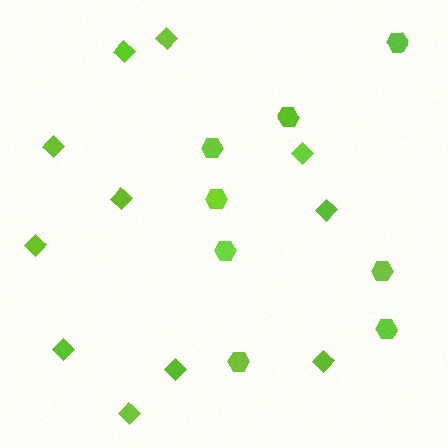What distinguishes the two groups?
There are 2 groups: one group of diamonds (11) and one group of hexagons (8).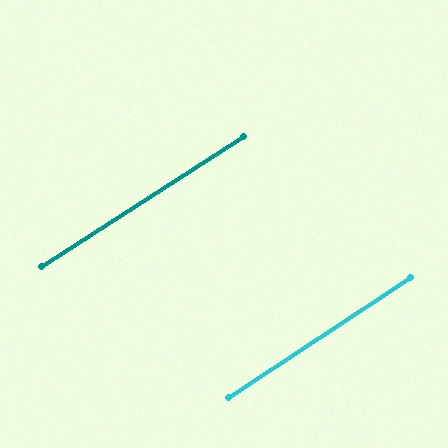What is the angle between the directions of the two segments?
Approximately 1 degree.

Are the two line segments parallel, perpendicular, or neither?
Parallel — their directions differ by only 0.6°.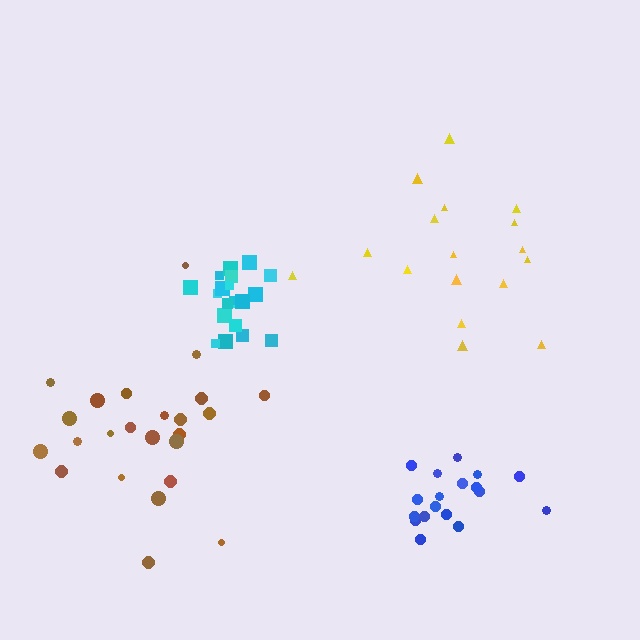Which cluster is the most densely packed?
Cyan.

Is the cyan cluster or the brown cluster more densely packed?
Cyan.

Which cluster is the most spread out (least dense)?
Yellow.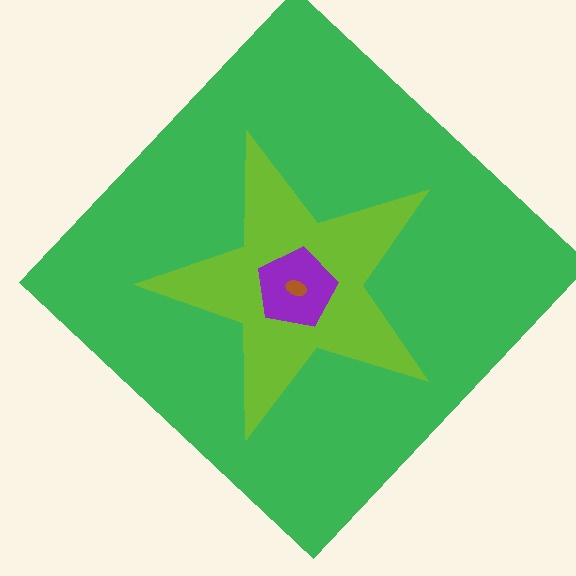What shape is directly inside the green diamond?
The lime star.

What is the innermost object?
The brown ellipse.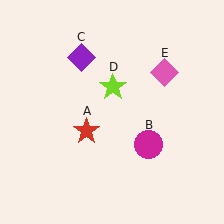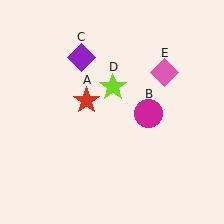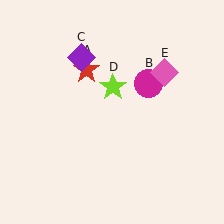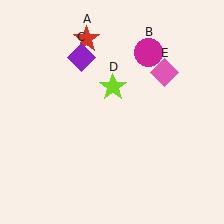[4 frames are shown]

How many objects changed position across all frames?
2 objects changed position: red star (object A), magenta circle (object B).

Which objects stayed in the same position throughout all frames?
Purple diamond (object C) and lime star (object D) and pink diamond (object E) remained stationary.